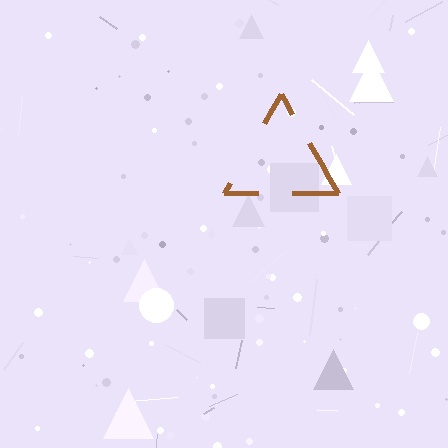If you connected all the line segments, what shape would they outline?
They would outline a triangle.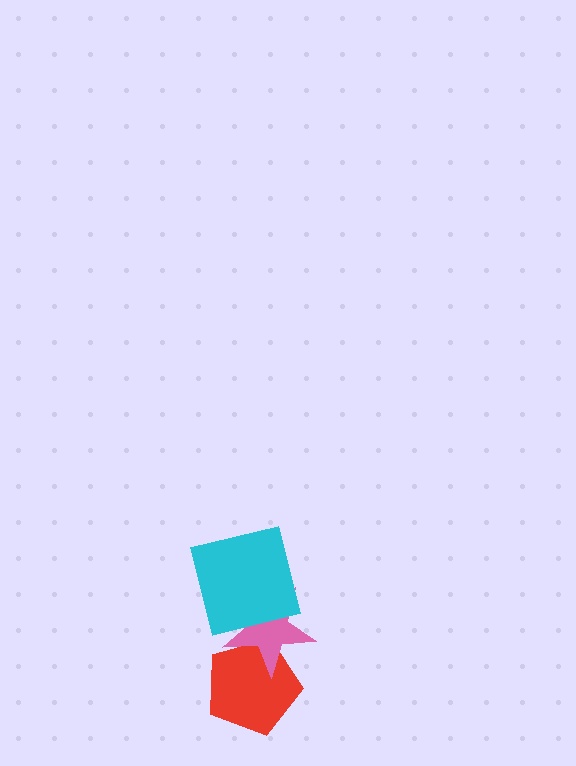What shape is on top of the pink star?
The cyan square is on top of the pink star.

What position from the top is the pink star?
The pink star is 2nd from the top.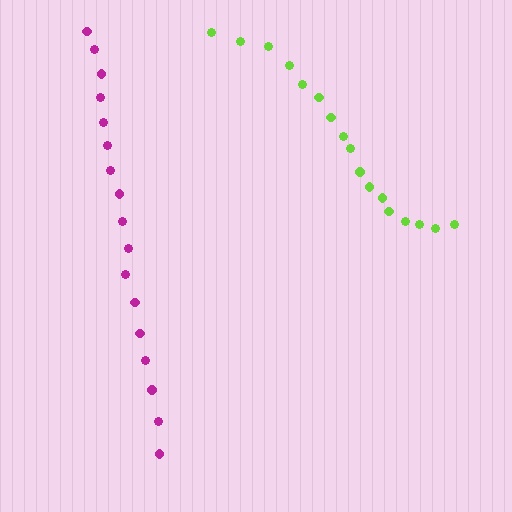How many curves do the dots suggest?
There are 2 distinct paths.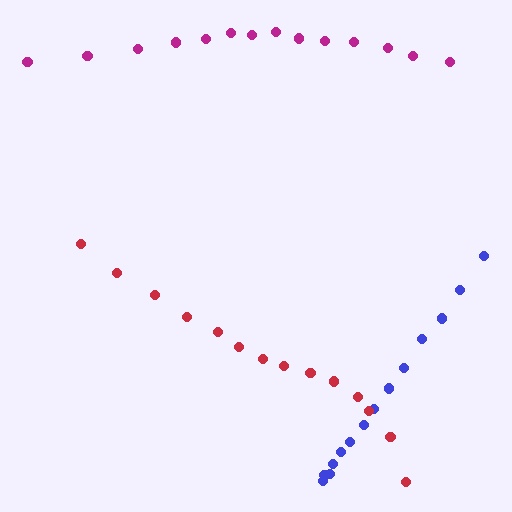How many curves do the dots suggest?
There are 3 distinct paths.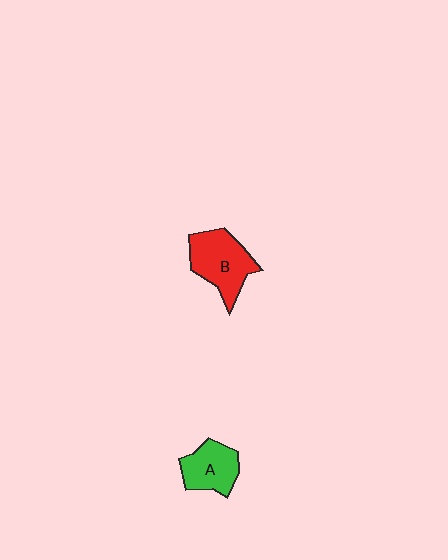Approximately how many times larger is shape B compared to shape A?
Approximately 1.3 times.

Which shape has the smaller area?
Shape A (green).